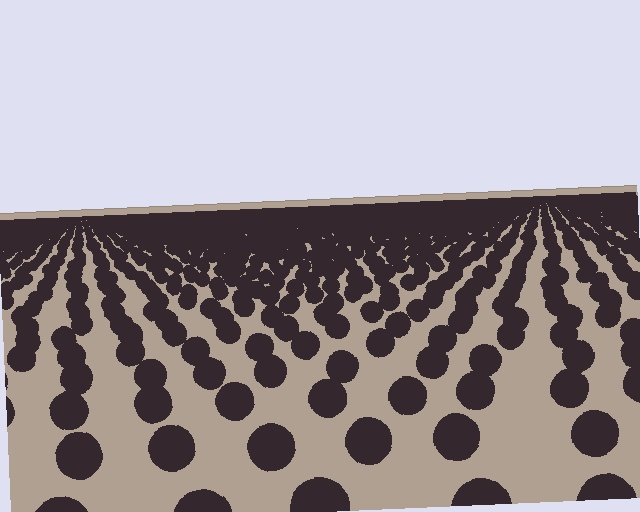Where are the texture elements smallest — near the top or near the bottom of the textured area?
Near the top.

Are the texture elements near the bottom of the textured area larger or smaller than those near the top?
Larger. Near the bottom, elements are closer to the viewer and appear at a bigger on-screen size.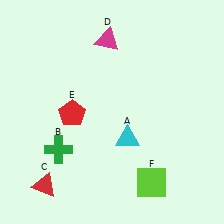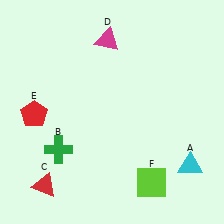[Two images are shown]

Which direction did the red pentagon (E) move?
The red pentagon (E) moved left.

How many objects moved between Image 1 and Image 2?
2 objects moved between the two images.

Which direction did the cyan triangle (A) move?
The cyan triangle (A) moved right.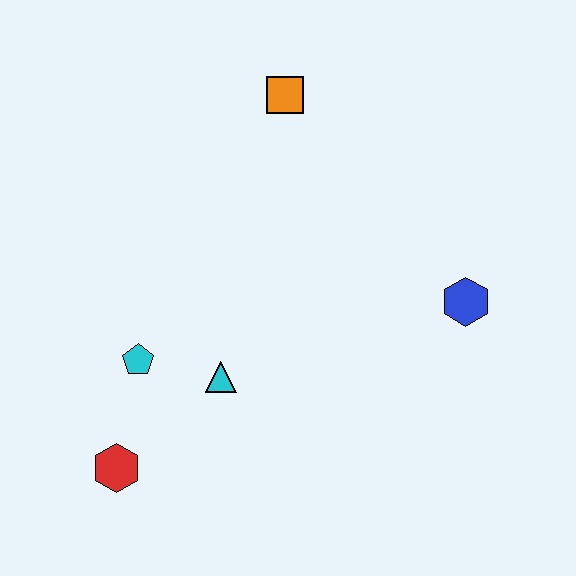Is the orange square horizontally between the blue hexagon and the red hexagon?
Yes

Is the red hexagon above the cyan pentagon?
No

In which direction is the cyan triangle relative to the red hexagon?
The cyan triangle is to the right of the red hexagon.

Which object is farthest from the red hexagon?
The orange square is farthest from the red hexagon.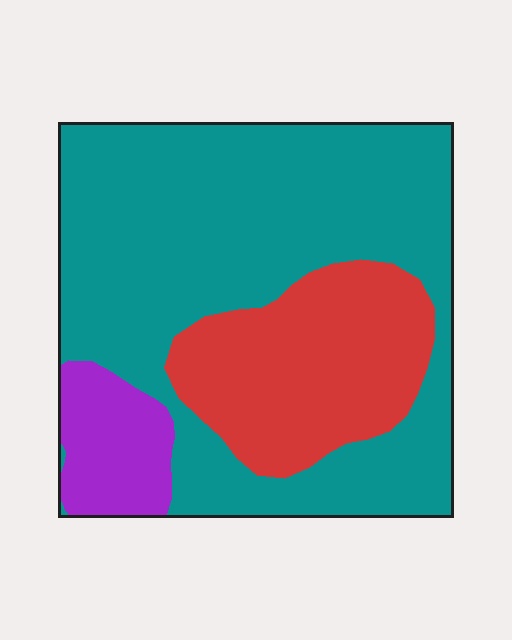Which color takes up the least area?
Purple, at roughly 10%.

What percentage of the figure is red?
Red takes up between a quarter and a half of the figure.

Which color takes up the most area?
Teal, at roughly 65%.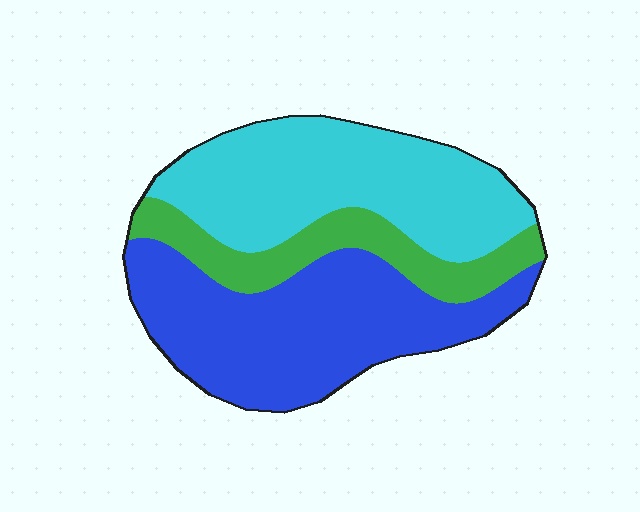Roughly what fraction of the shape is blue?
Blue takes up about two fifths (2/5) of the shape.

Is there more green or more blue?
Blue.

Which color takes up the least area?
Green, at roughly 20%.